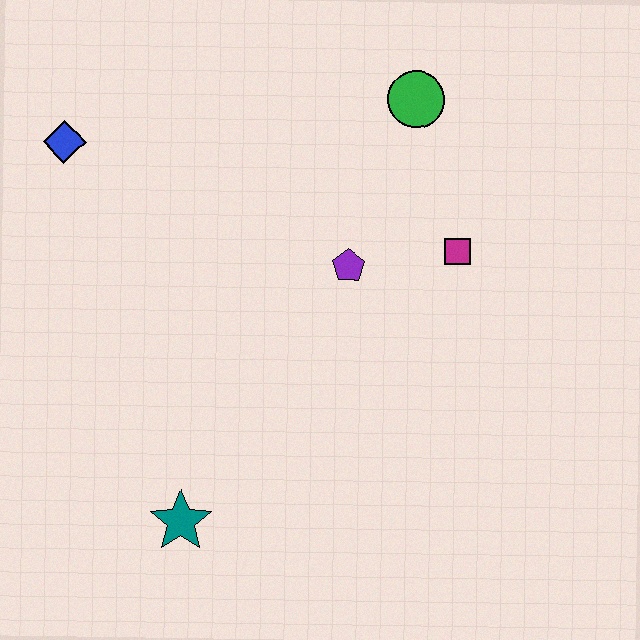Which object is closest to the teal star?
The purple pentagon is closest to the teal star.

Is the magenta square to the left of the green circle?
No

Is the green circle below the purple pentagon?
No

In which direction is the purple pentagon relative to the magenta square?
The purple pentagon is to the left of the magenta square.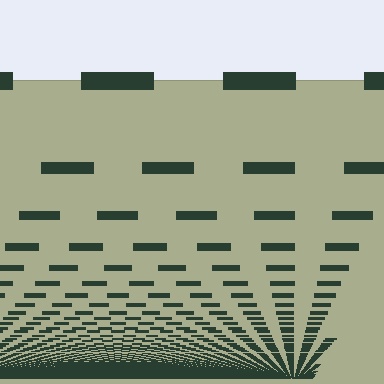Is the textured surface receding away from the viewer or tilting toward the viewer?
The surface appears to tilt toward the viewer. Texture elements get larger and sparser toward the top.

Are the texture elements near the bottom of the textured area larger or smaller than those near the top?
Smaller. The gradient is inverted — elements near the bottom are smaller and denser.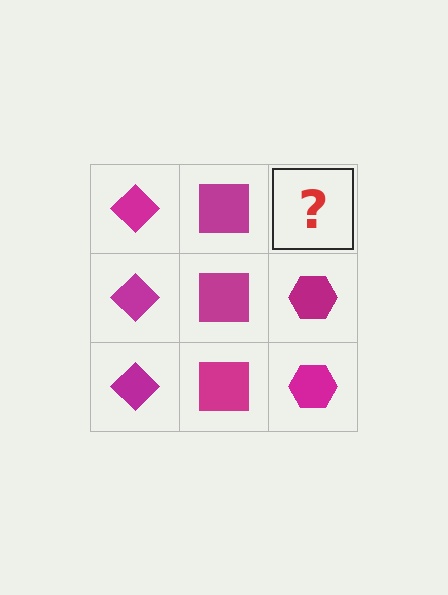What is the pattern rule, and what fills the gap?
The rule is that each column has a consistent shape. The gap should be filled with a magenta hexagon.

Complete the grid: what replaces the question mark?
The question mark should be replaced with a magenta hexagon.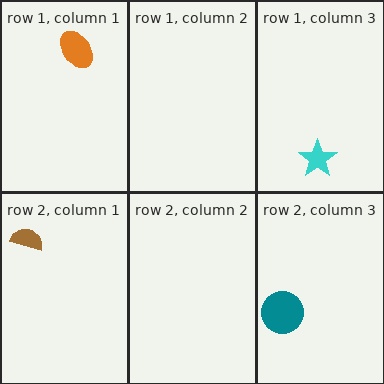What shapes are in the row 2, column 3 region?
The teal circle.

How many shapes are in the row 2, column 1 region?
1.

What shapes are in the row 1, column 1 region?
The orange ellipse.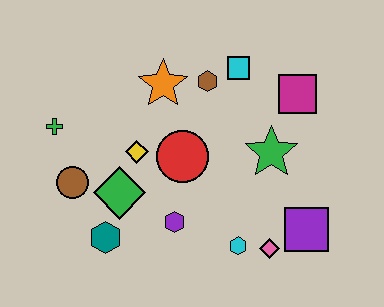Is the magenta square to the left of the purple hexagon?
No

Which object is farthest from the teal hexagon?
The magenta square is farthest from the teal hexagon.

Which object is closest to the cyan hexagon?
The pink diamond is closest to the cyan hexagon.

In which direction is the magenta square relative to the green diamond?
The magenta square is to the right of the green diamond.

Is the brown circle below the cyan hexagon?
No